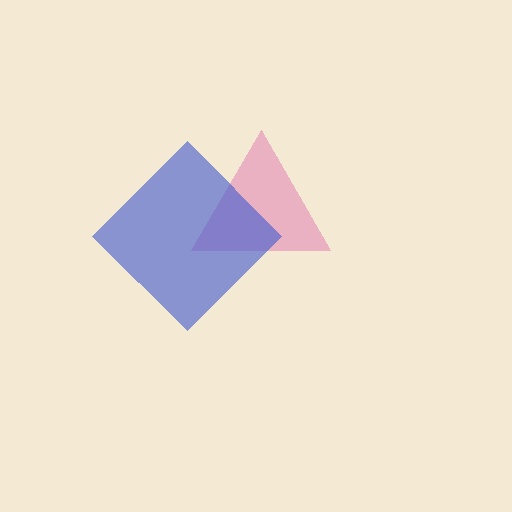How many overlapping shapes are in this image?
There are 2 overlapping shapes in the image.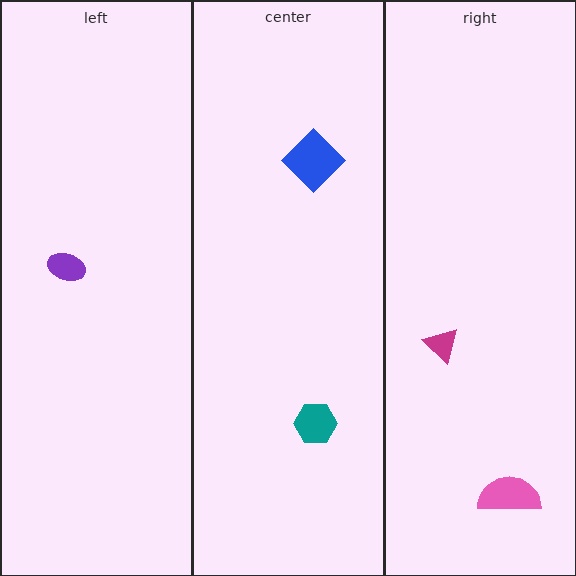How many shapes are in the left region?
1.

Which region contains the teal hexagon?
The center region.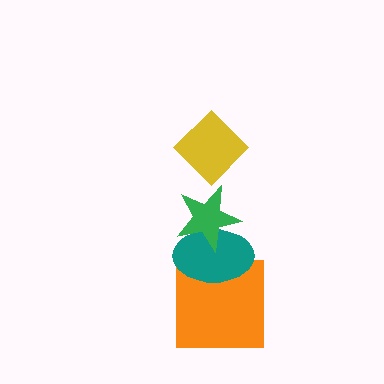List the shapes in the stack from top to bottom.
From top to bottom: the yellow diamond, the green star, the teal ellipse, the orange square.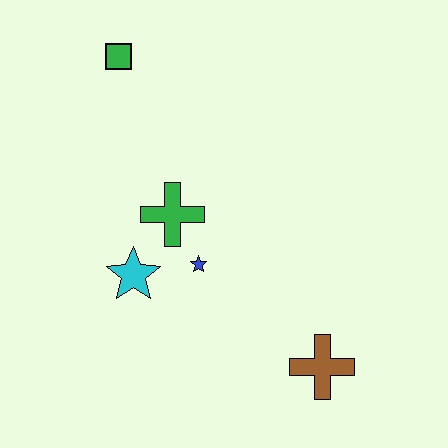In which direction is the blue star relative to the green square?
The blue star is below the green square.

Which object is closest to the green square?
The green cross is closest to the green square.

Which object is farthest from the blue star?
The green square is farthest from the blue star.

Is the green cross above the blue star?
Yes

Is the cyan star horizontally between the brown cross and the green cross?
No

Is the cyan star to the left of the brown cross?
Yes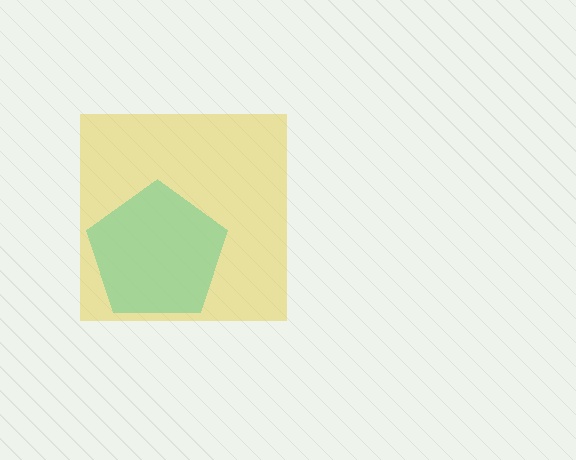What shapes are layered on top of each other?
The layered shapes are: a cyan pentagon, a yellow square.